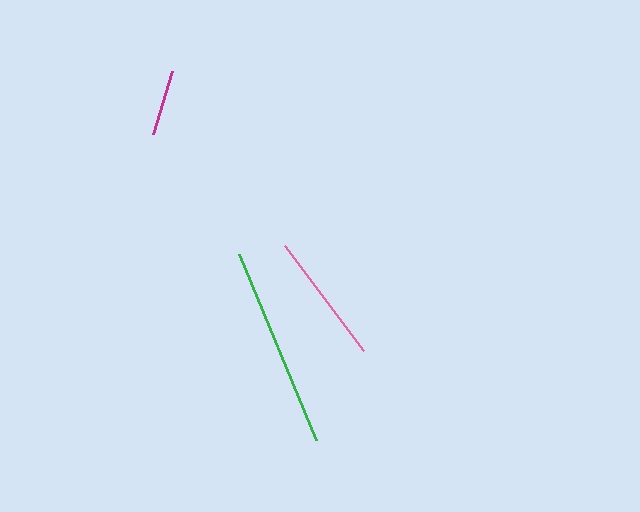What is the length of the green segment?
The green segment is approximately 202 pixels long.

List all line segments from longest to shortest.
From longest to shortest: green, pink, magenta.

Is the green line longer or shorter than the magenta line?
The green line is longer than the magenta line.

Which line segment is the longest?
The green line is the longest at approximately 202 pixels.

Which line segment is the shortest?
The magenta line is the shortest at approximately 66 pixels.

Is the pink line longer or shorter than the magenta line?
The pink line is longer than the magenta line.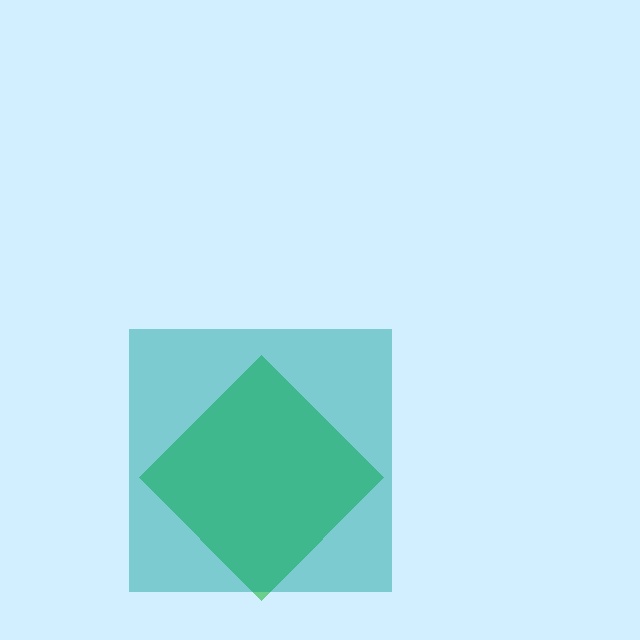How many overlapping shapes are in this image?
There are 2 overlapping shapes in the image.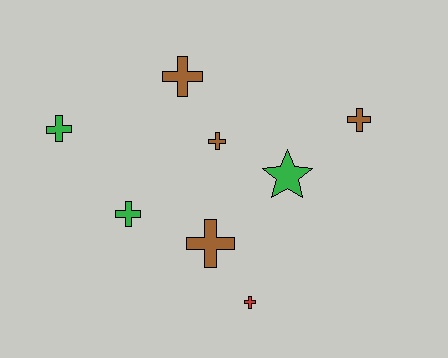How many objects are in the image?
There are 8 objects.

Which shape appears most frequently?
Cross, with 7 objects.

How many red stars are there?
There are no red stars.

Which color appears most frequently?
Brown, with 4 objects.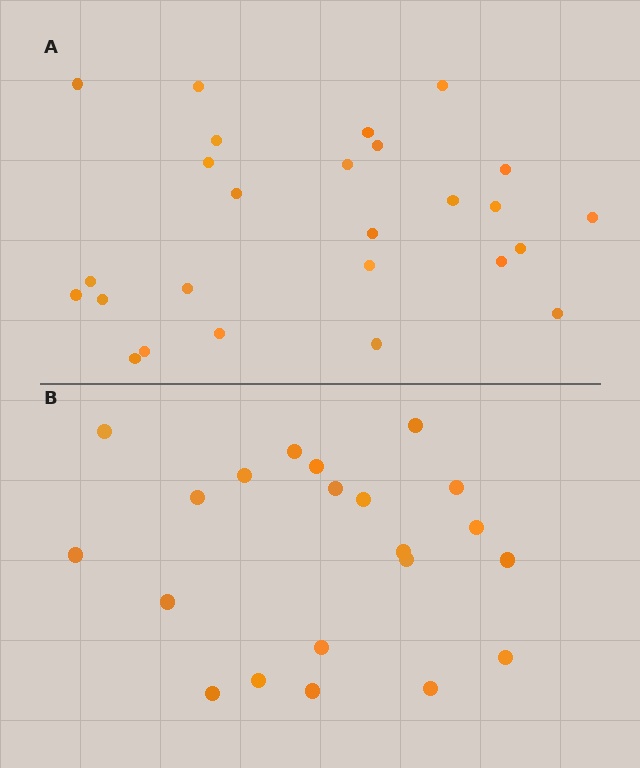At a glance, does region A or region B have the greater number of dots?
Region A (the top region) has more dots.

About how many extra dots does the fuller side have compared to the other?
Region A has about 5 more dots than region B.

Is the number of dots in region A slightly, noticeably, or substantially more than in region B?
Region A has only slightly more — the two regions are fairly close. The ratio is roughly 1.2 to 1.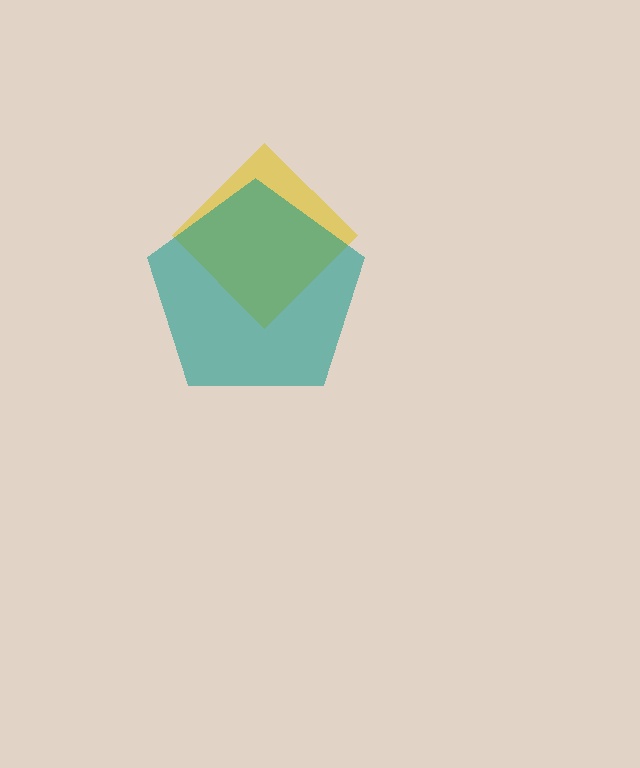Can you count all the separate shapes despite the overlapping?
Yes, there are 2 separate shapes.